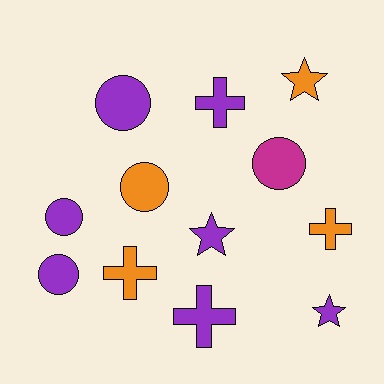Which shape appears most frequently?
Circle, with 5 objects.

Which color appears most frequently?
Purple, with 7 objects.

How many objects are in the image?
There are 12 objects.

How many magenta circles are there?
There is 1 magenta circle.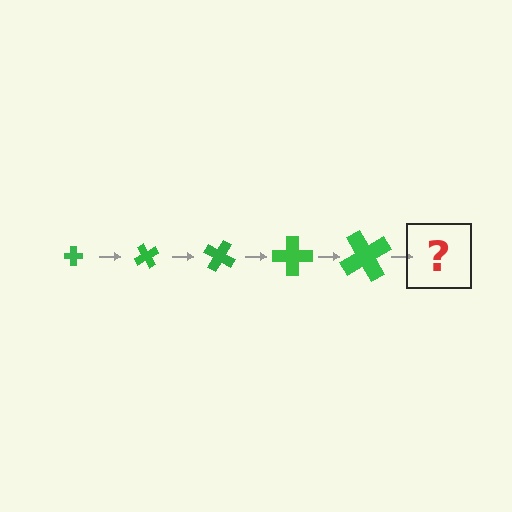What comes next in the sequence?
The next element should be a cross, larger than the previous one and rotated 300 degrees from the start.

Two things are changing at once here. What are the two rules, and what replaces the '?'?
The two rules are that the cross grows larger each step and it rotates 60 degrees each step. The '?' should be a cross, larger than the previous one and rotated 300 degrees from the start.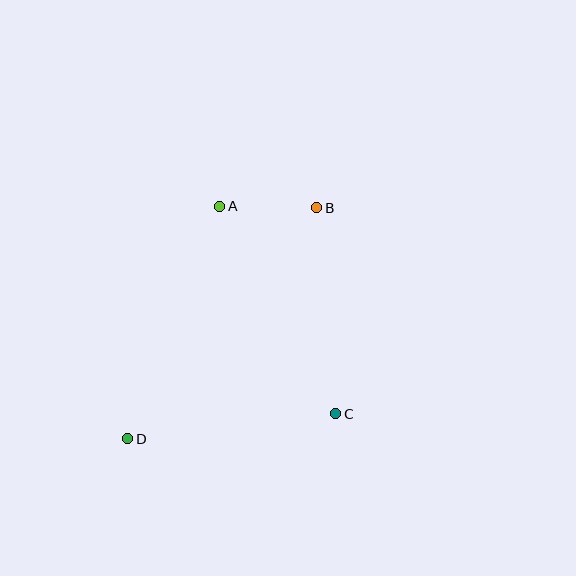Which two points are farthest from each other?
Points B and D are farthest from each other.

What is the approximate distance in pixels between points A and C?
The distance between A and C is approximately 237 pixels.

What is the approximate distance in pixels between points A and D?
The distance between A and D is approximately 250 pixels.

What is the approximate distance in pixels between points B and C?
The distance between B and C is approximately 207 pixels.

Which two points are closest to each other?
Points A and B are closest to each other.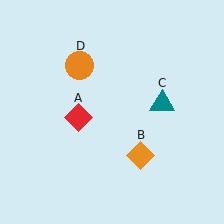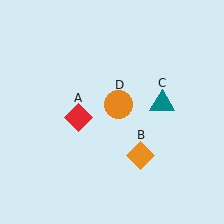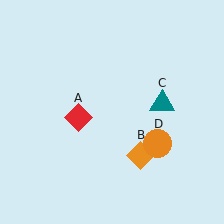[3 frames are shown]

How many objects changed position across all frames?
1 object changed position: orange circle (object D).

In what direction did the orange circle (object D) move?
The orange circle (object D) moved down and to the right.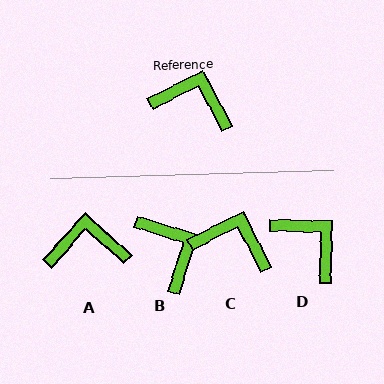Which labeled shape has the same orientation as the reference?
C.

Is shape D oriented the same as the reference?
No, it is off by about 29 degrees.